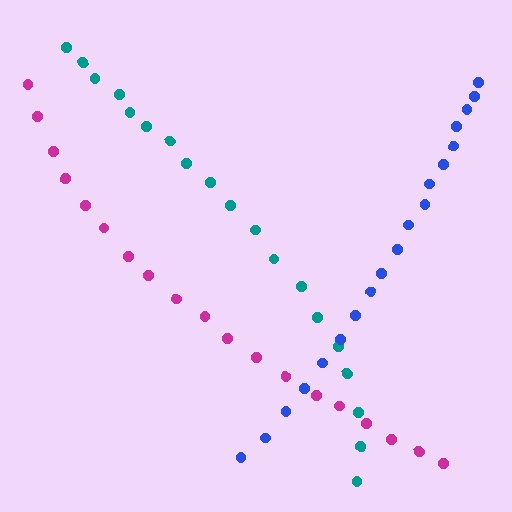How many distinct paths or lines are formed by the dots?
There are 3 distinct paths.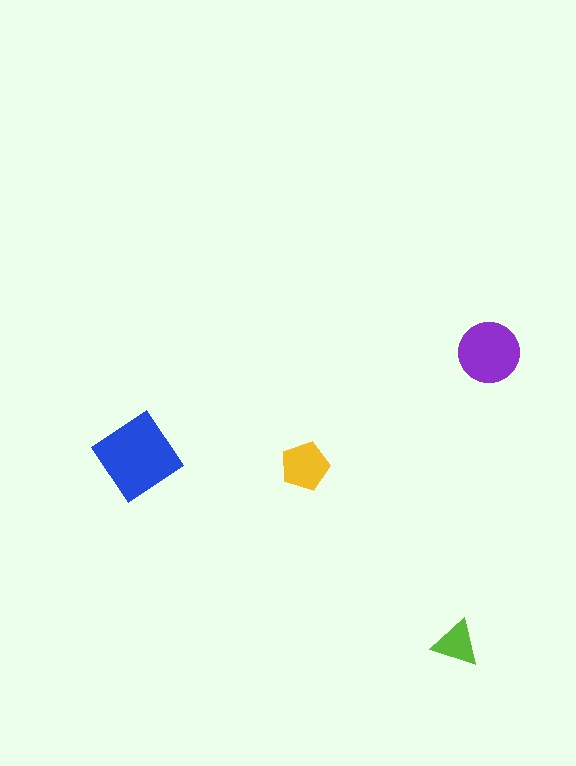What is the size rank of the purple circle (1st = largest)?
2nd.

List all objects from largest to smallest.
The blue diamond, the purple circle, the yellow pentagon, the lime triangle.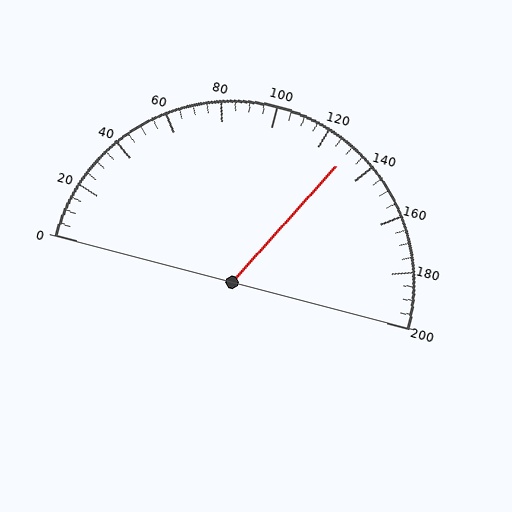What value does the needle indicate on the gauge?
The needle indicates approximately 130.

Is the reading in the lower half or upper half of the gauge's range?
The reading is in the upper half of the range (0 to 200).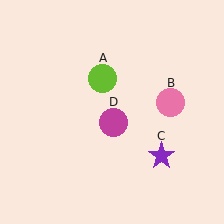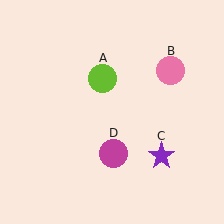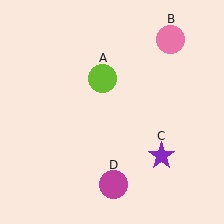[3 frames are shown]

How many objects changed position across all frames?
2 objects changed position: pink circle (object B), magenta circle (object D).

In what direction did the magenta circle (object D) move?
The magenta circle (object D) moved down.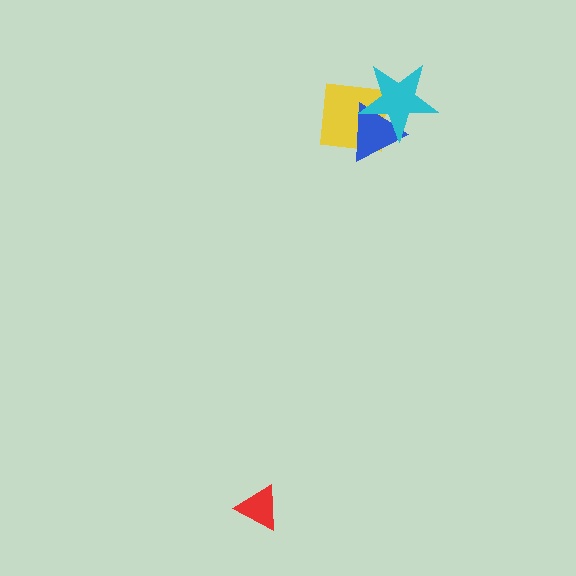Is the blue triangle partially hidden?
Yes, it is partially covered by another shape.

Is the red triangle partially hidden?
No, no other shape covers it.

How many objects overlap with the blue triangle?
2 objects overlap with the blue triangle.